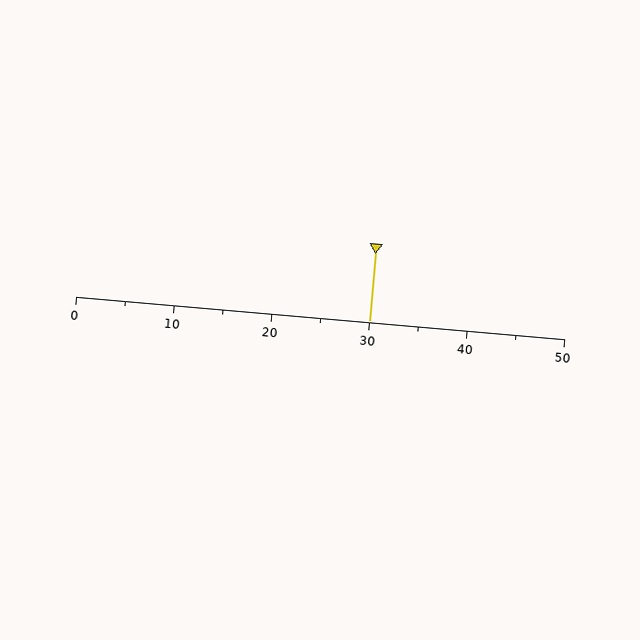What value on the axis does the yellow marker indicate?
The marker indicates approximately 30.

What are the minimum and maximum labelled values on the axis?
The axis runs from 0 to 50.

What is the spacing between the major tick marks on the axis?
The major ticks are spaced 10 apart.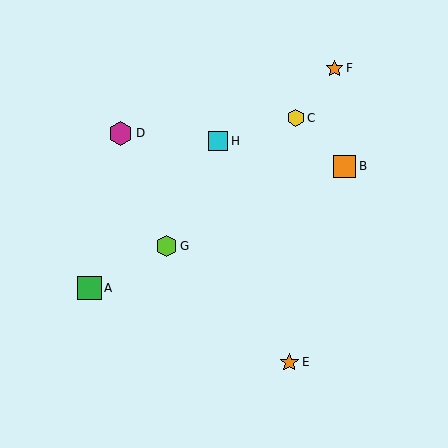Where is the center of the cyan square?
The center of the cyan square is at (218, 141).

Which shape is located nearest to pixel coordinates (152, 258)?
The lime hexagon (labeled G) at (166, 246) is nearest to that location.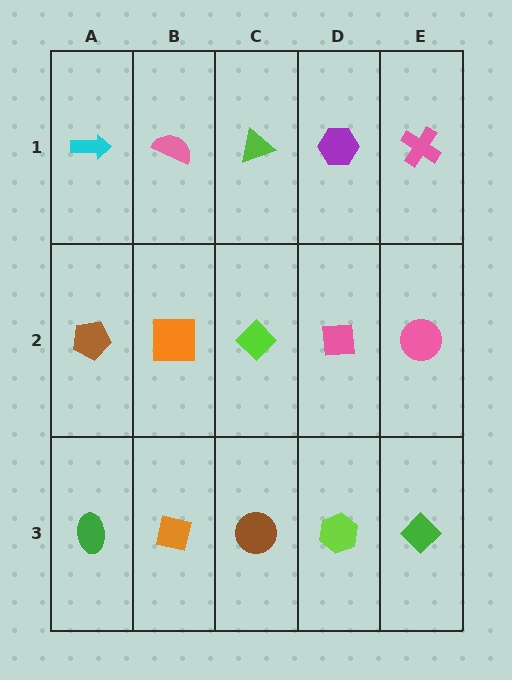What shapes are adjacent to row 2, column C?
A lime triangle (row 1, column C), a brown circle (row 3, column C), an orange square (row 2, column B), a pink square (row 2, column D).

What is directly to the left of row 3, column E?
A lime hexagon.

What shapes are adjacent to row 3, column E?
A pink circle (row 2, column E), a lime hexagon (row 3, column D).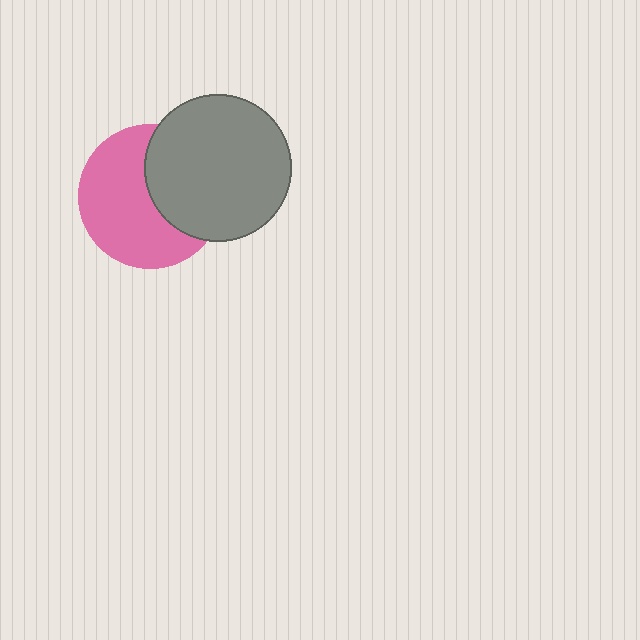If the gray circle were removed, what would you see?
You would see the complete pink circle.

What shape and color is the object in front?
The object in front is a gray circle.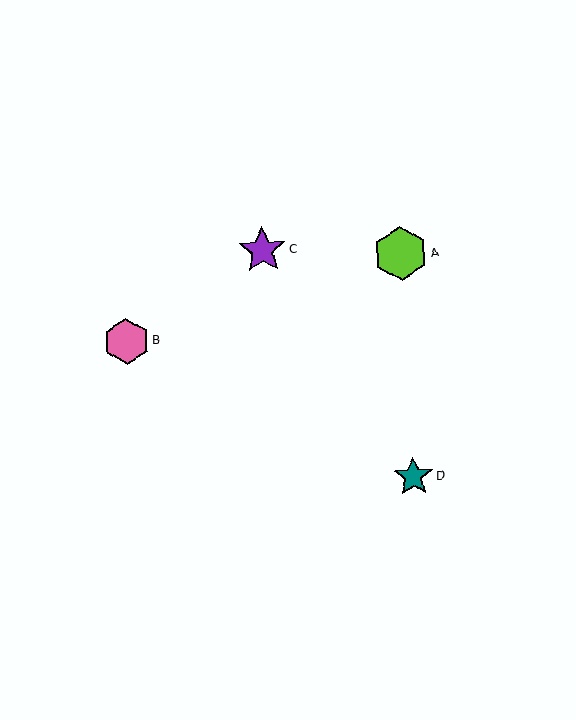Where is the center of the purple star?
The center of the purple star is at (262, 250).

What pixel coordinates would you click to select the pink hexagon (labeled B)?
Click at (127, 341) to select the pink hexagon B.